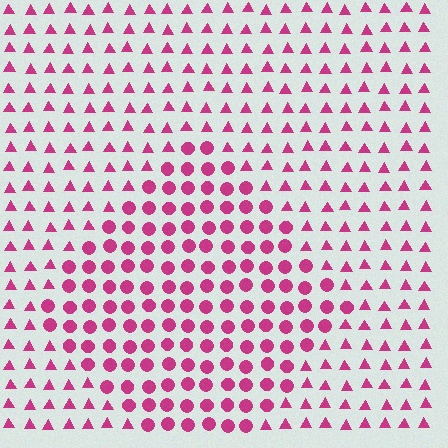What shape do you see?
I see a diamond.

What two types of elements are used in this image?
The image uses circles inside the diamond region and triangles outside it.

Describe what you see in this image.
The image is filled with small magenta elements arranged in a uniform grid. A diamond-shaped region contains circles, while the surrounding area contains triangles. The boundary is defined purely by the change in element shape.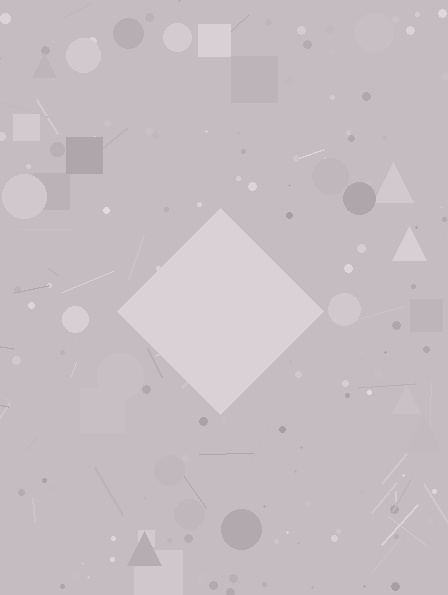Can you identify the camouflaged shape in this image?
The camouflaged shape is a diamond.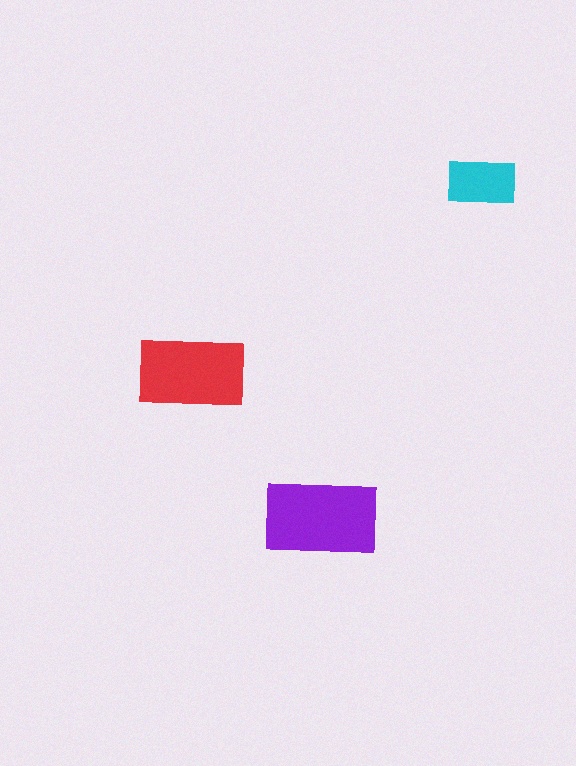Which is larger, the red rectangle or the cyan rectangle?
The red one.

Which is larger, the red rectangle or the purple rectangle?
The purple one.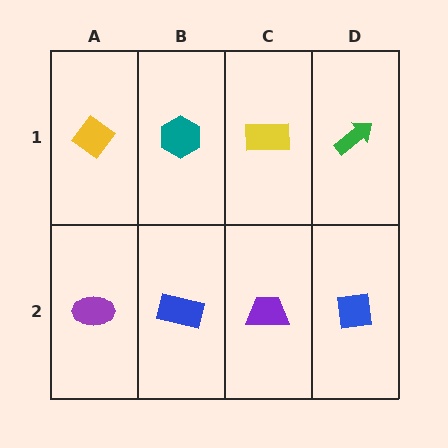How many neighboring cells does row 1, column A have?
2.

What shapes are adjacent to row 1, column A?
A purple ellipse (row 2, column A), a teal hexagon (row 1, column B).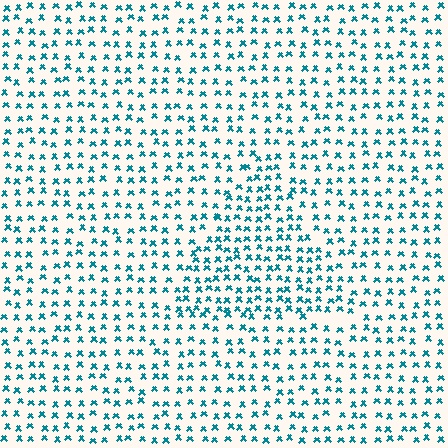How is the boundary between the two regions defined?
The boundary is defined by a change in element density (approximately 1.5x ratio). All elements are the same color, size, and shape.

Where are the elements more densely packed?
The elements are more densely packed inside the triangle boundary.